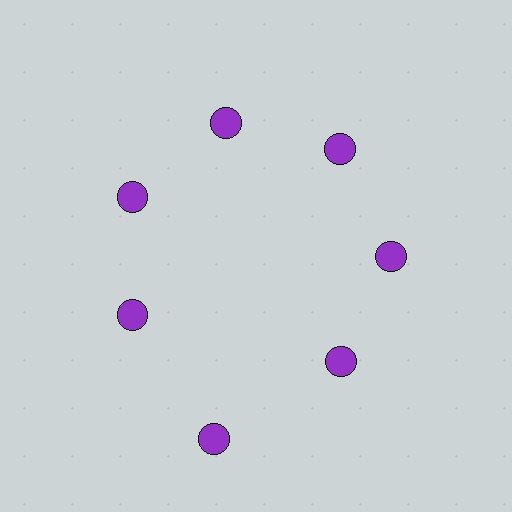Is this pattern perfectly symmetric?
No. The 7 purple circles are arranged in a ring, but one element near the 6 o'clock position is pushed outward from the center, breaking the 7-fold rotational symmetry.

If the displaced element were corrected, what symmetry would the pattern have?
It would have 7-fold rotational symmetry — the pattern would map onto itself every 51 degrees.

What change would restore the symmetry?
The symmetry would be restored by moving it inward, back onto the ring so that all 7 circles sit at equal angles and equal distance from the center.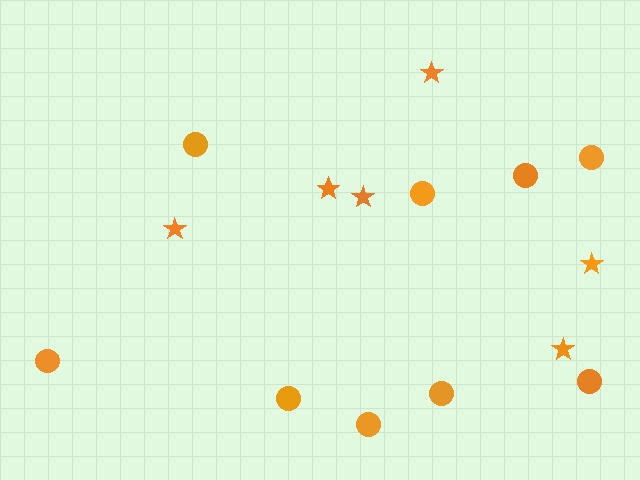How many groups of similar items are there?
There are 2 groups: one group of circles (9) and one group of stars (6).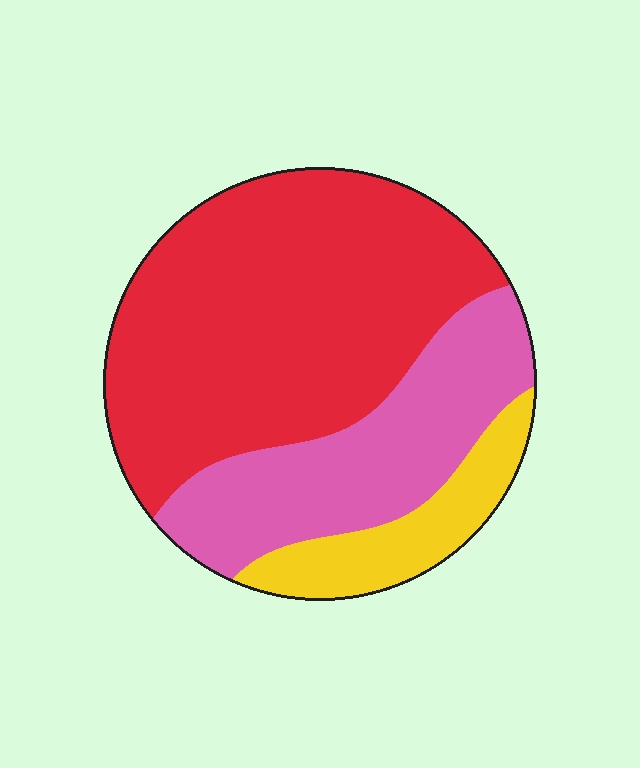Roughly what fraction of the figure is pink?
Pink takes up between a sixth and a third of the figure.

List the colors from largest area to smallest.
From largest to smallest: red, pink, yellow.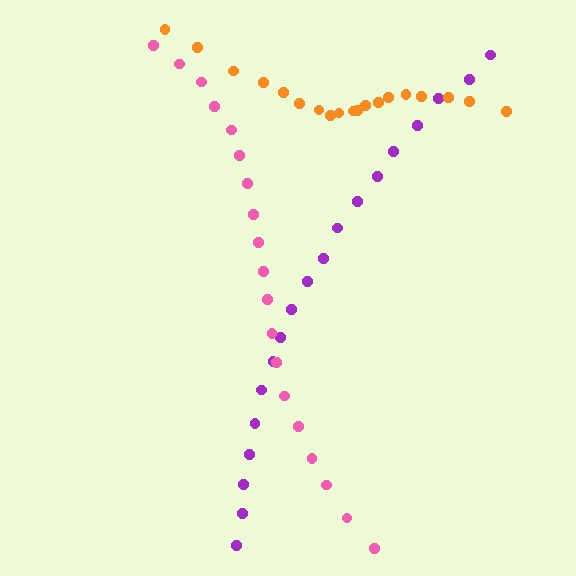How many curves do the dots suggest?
There are 3 distinct paths.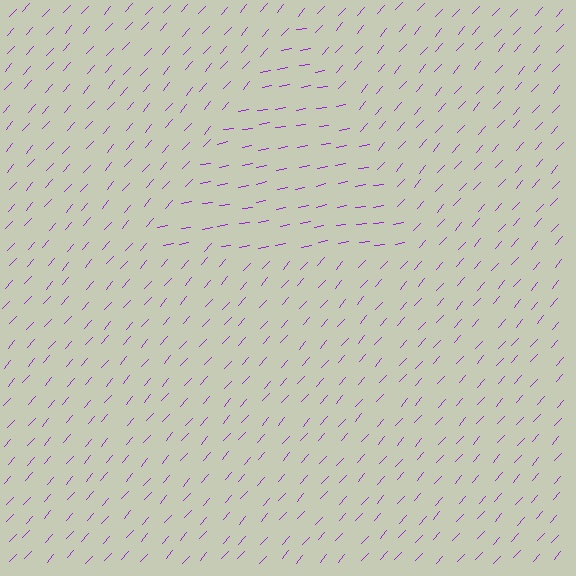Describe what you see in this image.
The image is filled with small purple line segments. A triangle region in the image has lines oriented differently from the surrounding lines, creating a visible texture boundary.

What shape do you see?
I see a triangle.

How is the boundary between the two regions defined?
The boundary is defined purely by a change in line orientation (approximately 38 degrees difference). All lines are the same color and thickness.